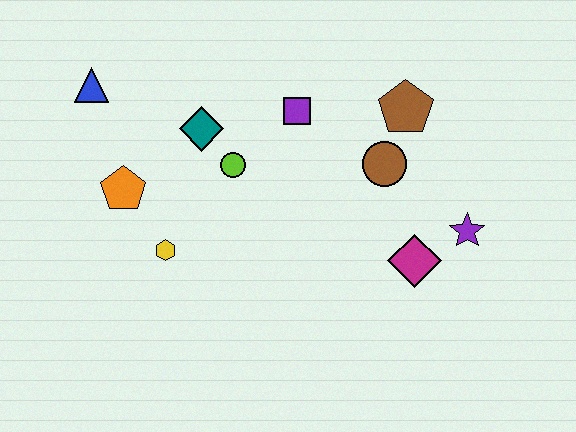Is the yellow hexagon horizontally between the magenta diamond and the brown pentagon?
No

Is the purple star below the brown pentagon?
Yes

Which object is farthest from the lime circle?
The purple star is farthest from the lime circle.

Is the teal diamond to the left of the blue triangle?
No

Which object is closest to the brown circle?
The brown pentagon is closest to the brown circle.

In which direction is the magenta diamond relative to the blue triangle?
The magenta diamond is to the right of the blue triangle.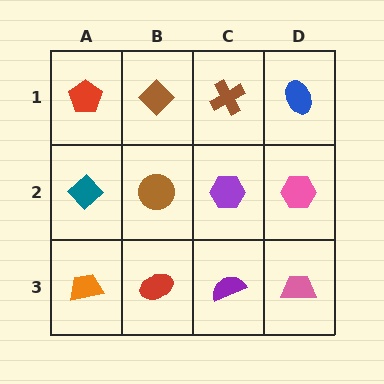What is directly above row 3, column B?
A brown circle.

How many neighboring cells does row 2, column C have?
4.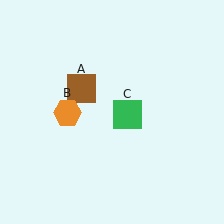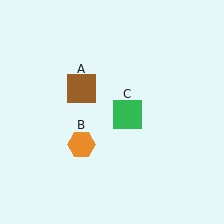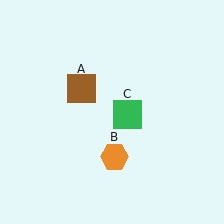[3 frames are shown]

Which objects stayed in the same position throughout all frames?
Brown square (object A) and green square (object C) remained stationary.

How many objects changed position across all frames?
1 object changed position: orange hexagon (object B).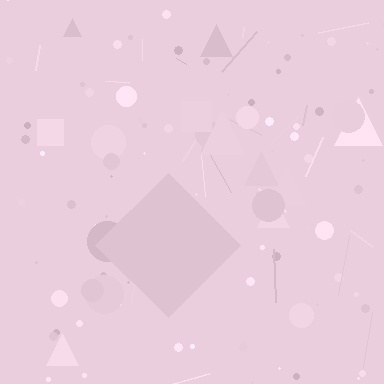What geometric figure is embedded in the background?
A diamond is embedded in the background.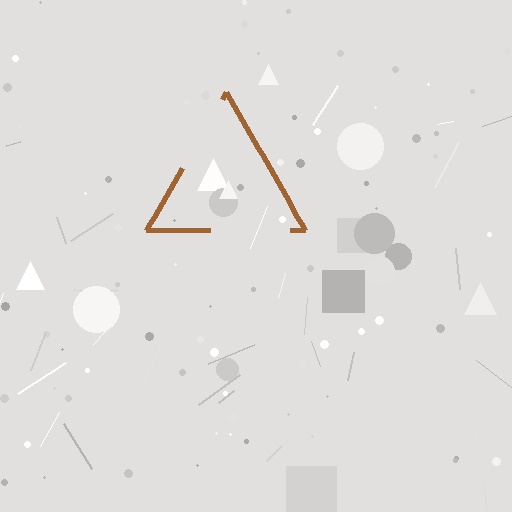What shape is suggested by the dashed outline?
The dashed outline suggests a triangle.